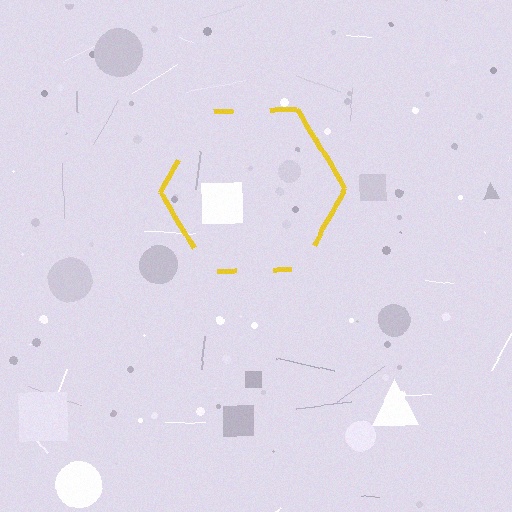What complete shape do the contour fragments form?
The contour fragments form a hexagon.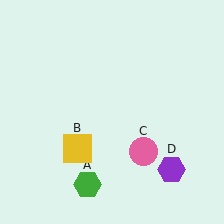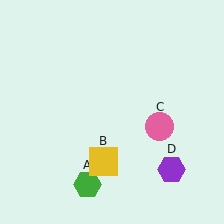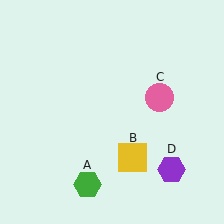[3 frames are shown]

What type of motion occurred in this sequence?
The yellow square (object B), pink circle (object C) rotated counterclockwise around the center of the scene.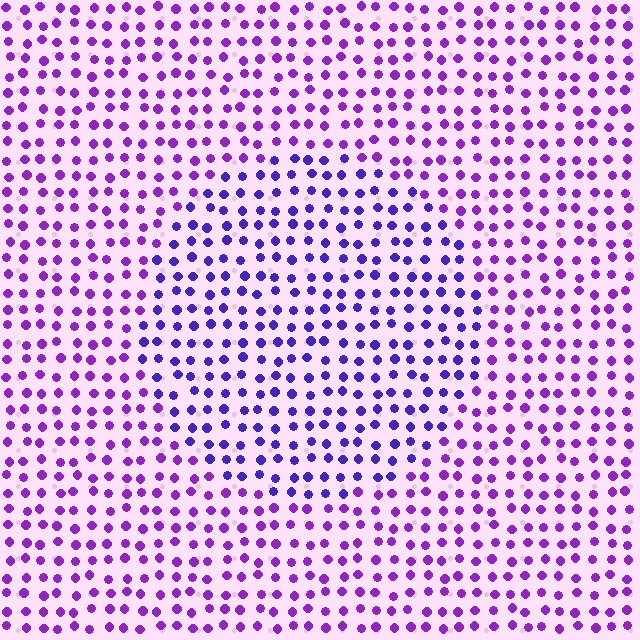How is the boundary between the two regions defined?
The boundary is defined purely by a slight shift in hue (about 31 degrees). Spacing, size, and orientation are identical on both sides.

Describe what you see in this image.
The image is filled with small purple elements in a uniform arrangement. A circle-shaped region is visible where the elements are tinted to a slightly different hue, forming a subtle color boundary.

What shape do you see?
I see a circle.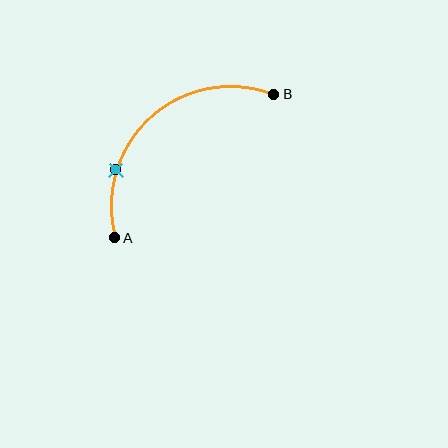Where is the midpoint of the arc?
The arc midpoint is the point on the curve farthest from the straight line joining A and B. It sits above and to the left of that line.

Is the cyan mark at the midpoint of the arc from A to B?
No. The cyan mark lies on the arc but is closer to endpoint A. The arc midpoint would be at the point on the curve equidistant along the arc from both A and B.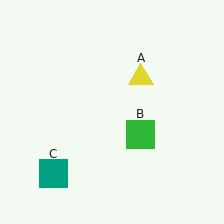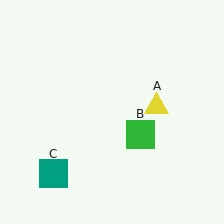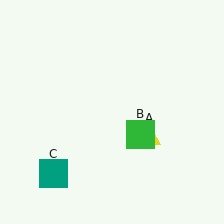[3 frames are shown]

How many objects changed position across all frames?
1 object changed position: yellow triangle (object A).